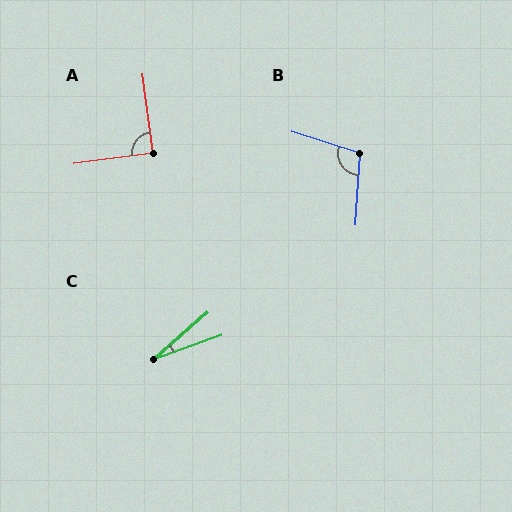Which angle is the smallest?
C, at approximately 22 degrees.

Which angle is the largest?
B, at approximately 104 degrees.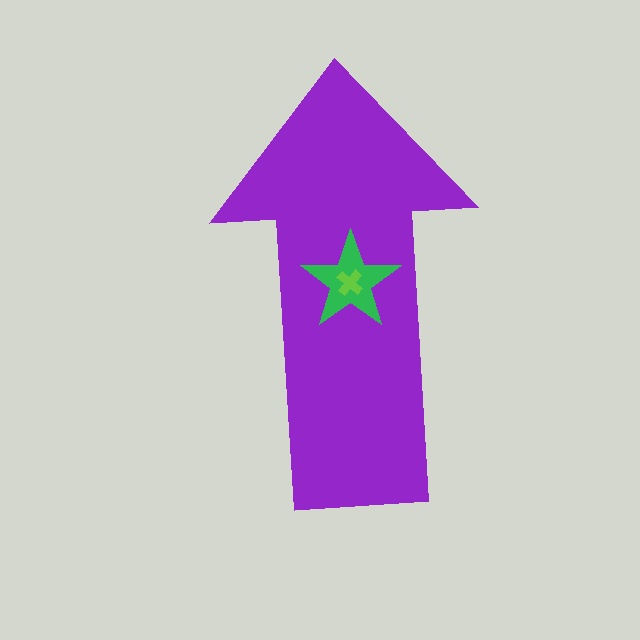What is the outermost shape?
The purple arrow.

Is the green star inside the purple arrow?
Yes.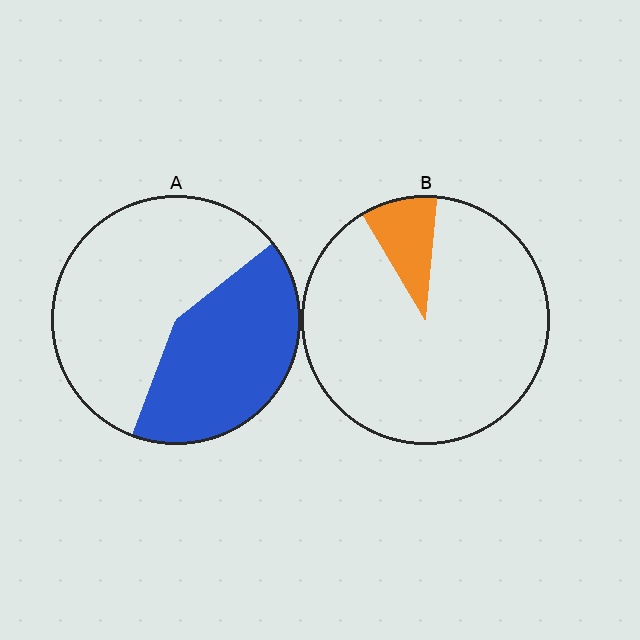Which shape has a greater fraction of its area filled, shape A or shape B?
Shape A.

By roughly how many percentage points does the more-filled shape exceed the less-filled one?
By roughly 30 percentage points (A over B).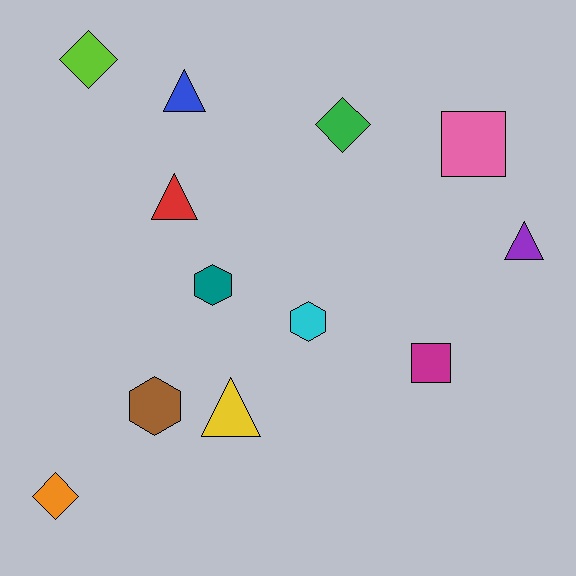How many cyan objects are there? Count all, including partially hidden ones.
There is 1 cyan object.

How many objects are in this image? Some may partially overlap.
There are 12 objects.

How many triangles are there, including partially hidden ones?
There are 4 triangles.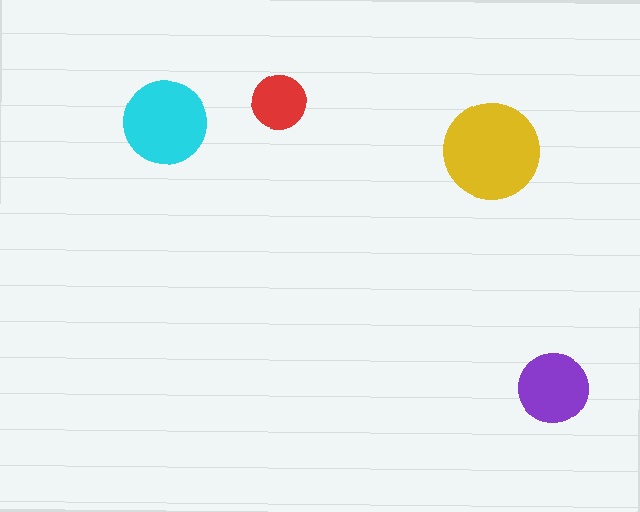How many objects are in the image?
There are 4 objects in the image.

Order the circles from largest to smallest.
the yellow one, the cyan one, the purple one, the red one.